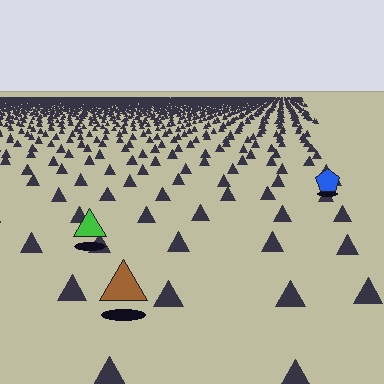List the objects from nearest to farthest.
From nearest to farthest: the brown triangle, the green triangle, the blue pentagon.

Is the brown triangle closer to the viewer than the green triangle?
Yes. The brown triangle is closer — you can tell from the texture gradient: the ground texture is coarser near it.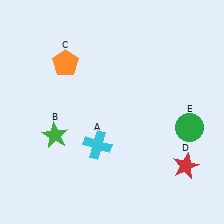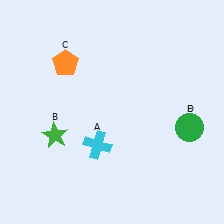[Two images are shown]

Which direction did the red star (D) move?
The red star (D) moved up.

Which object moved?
The red star (D) moved up.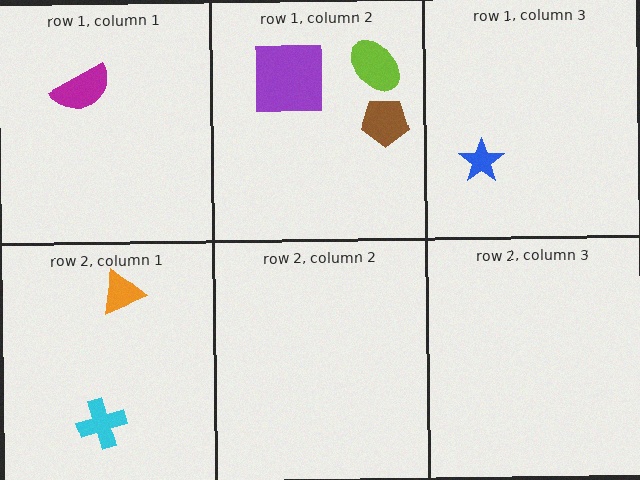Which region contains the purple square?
The row 1, column 2 region.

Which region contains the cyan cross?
The row 2, column 1 region.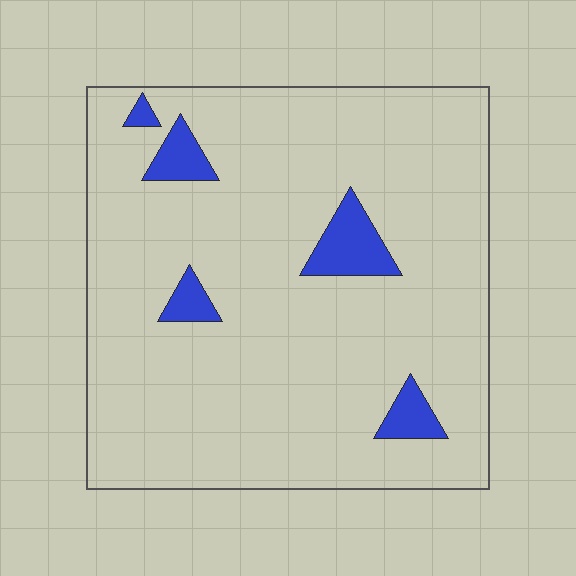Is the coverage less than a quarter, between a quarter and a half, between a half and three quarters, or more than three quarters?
Less than a quarter.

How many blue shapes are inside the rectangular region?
5.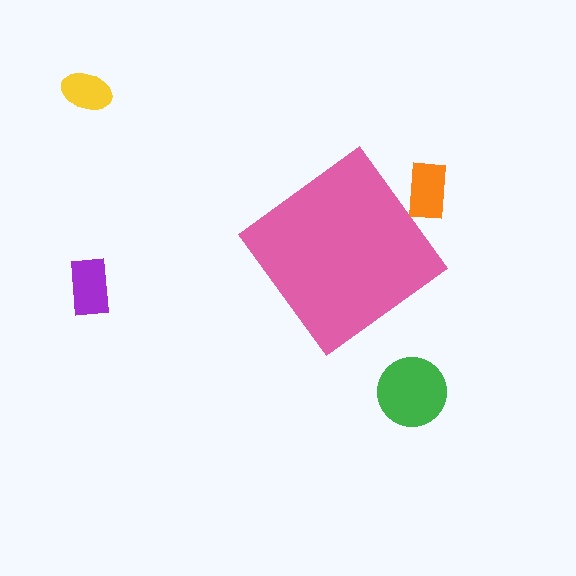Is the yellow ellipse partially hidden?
No, the yellow ellipse is fully visible.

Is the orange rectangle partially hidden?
Yes, the orange rectangle is partially hidden behind the pink diamond.